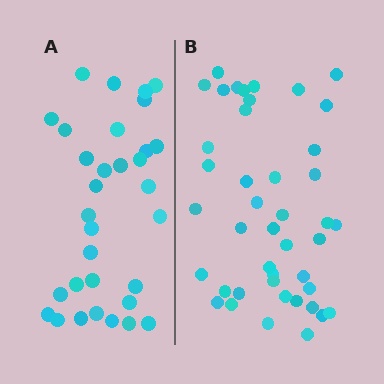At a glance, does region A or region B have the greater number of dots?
Region B (the right region) has more dots.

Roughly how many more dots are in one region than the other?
Region B has roughly 12 or so more dots than region A.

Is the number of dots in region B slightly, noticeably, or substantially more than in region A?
Region B has noticeably more, but not dramatically so. The ratio is roughly 1.3 to 1.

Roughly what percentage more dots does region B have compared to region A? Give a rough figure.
About 35% more.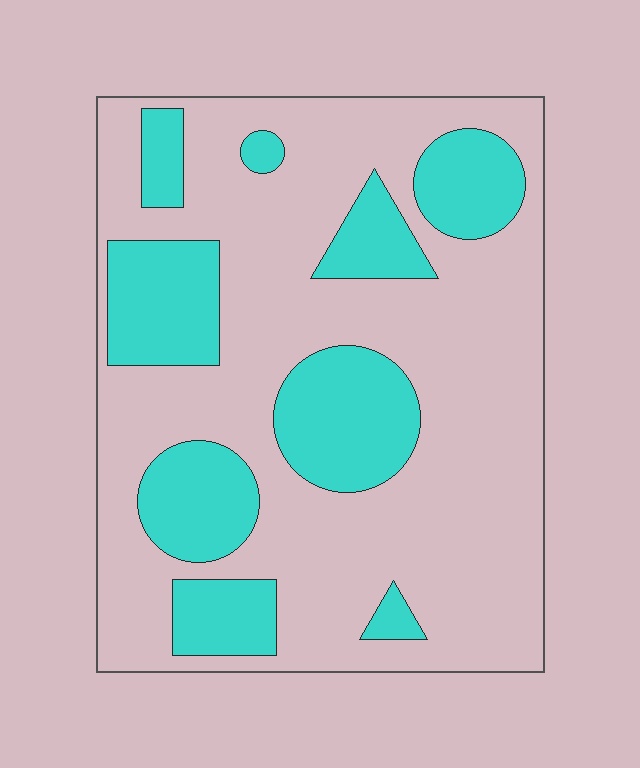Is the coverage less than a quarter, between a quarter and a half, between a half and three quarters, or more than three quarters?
Between a quarter and a half.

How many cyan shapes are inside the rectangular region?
9.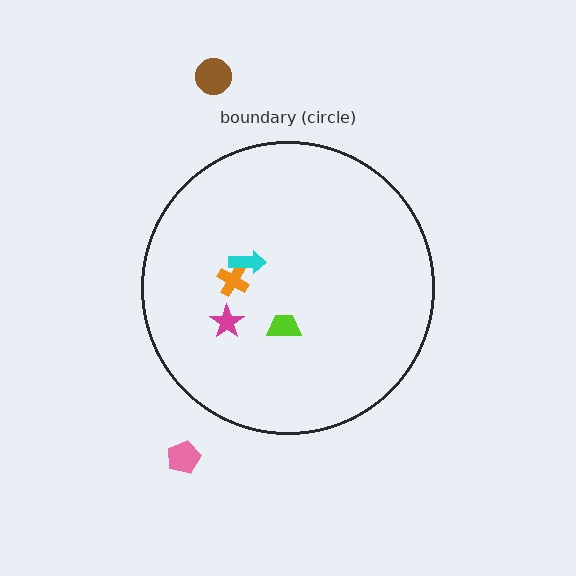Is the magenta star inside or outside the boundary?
Inside.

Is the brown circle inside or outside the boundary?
Outside.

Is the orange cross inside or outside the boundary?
Inside.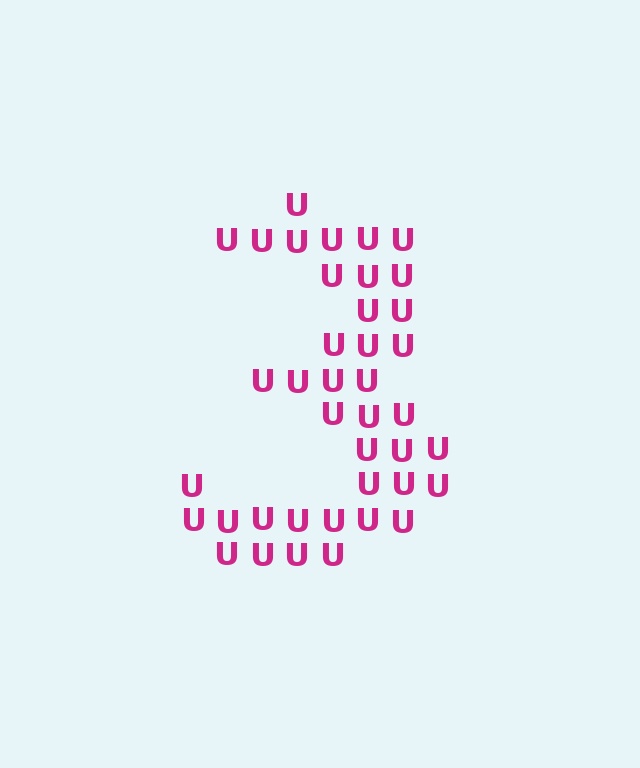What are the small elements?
The small elements are letter U's.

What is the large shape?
The large shape is the digit 3.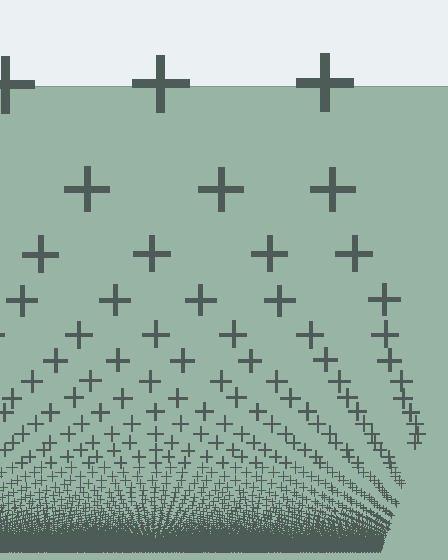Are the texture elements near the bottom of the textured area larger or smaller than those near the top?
Smaller. The gradient is inverted — elements near the bottom are smaller and denser.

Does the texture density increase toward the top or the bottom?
Density increases toward the bottom.